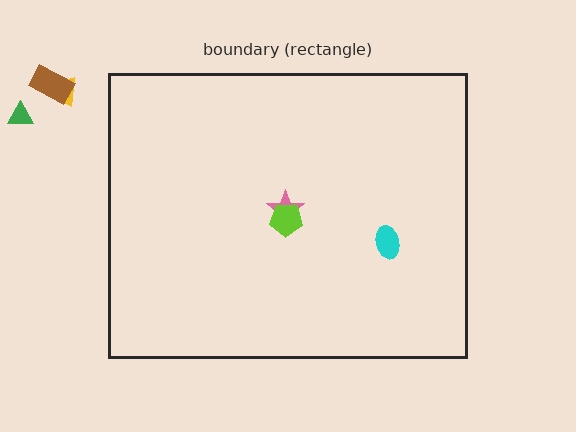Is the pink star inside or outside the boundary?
Inside.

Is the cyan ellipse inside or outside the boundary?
Inside.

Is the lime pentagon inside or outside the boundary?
Inside.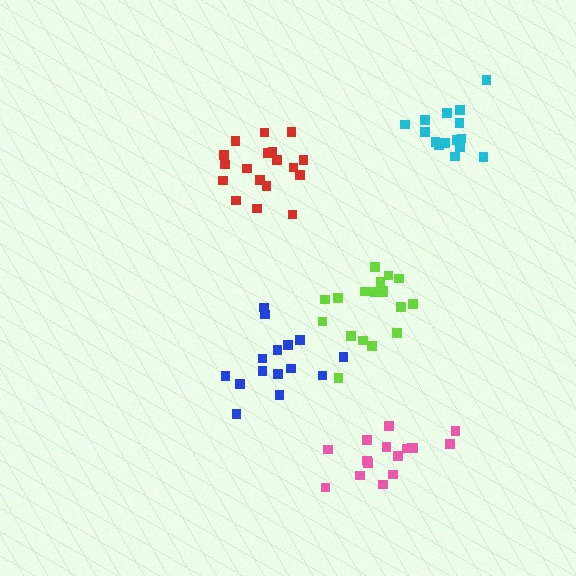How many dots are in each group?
Group 1: 15 dots, Group 2: 18 dots, Group 3: 18 dots, Group 4: 15 dots, Group 5: 16 dots (82 total).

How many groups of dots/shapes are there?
There are 5 groups.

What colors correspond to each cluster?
The clusters are colored: blue, red, lime, cyan, pink.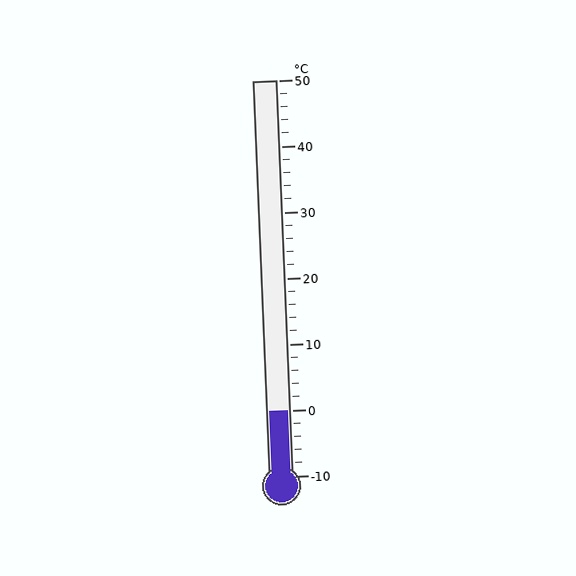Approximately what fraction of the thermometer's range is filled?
The thermometer is filled to approximately 15% of its range.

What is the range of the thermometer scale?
The thermometer scale ranges from -10°C to 50°C.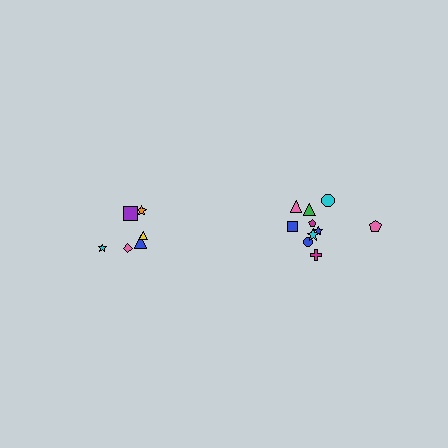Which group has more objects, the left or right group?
The right group.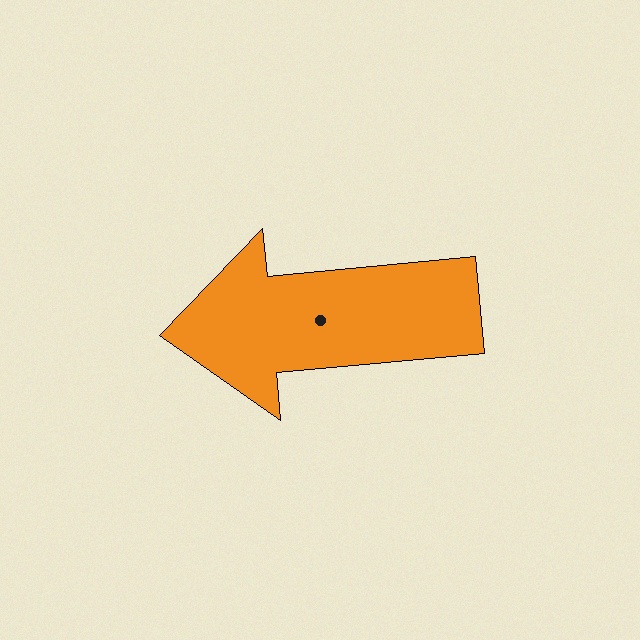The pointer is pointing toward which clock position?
Roughly 9 o'clock.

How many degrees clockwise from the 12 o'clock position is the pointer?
Approximately 265 degrees.